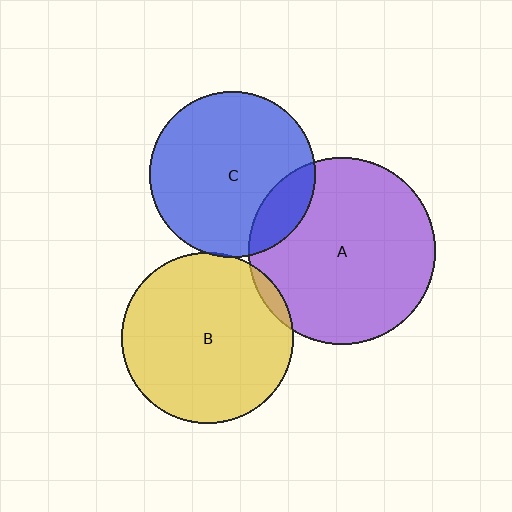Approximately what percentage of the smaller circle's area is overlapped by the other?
Approximately 5%.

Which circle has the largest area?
Circle A (purple).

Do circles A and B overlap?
Yes.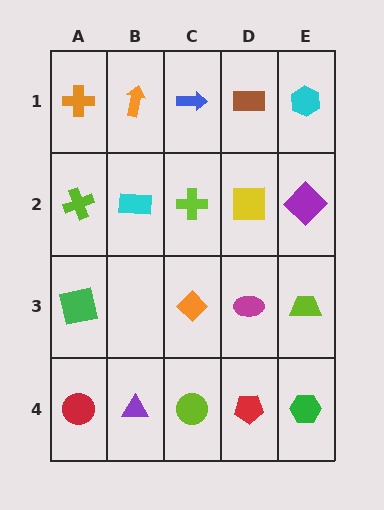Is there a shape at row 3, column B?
No, that cell is empty.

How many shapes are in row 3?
4 shapes.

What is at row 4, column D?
A red pentagon.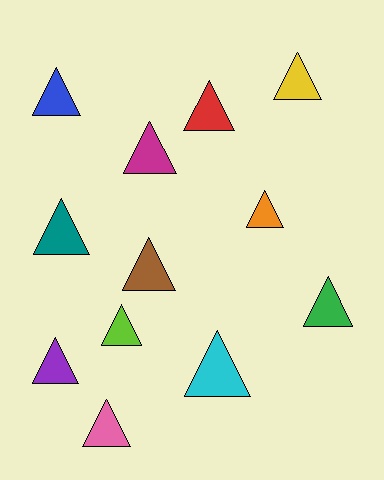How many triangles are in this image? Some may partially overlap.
There are 12 triangles.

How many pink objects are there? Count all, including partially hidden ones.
There is 1 pink object.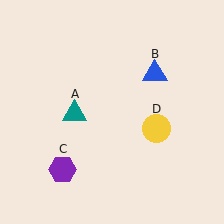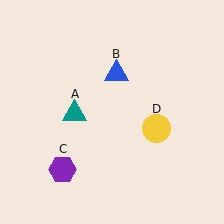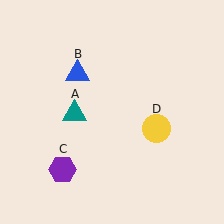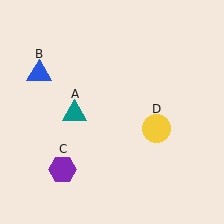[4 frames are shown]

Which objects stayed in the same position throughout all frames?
Teal triangle (object A) and purple hexagon (object C) and yellow circle (object D) remained stationary.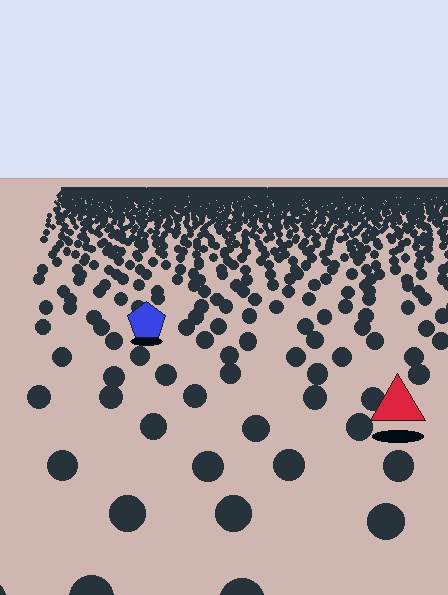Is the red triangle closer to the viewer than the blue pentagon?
Yes. The red triangle is closer — you can tell from the texture gradient: the ground texture is coarser near it.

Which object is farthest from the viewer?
The blue pentagon is farthest from the viewer. It appears smaller and the ground texture around it is denser.